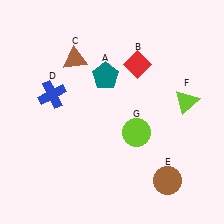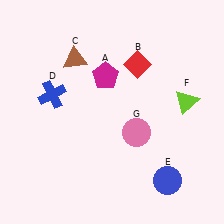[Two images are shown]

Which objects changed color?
A changed from teal to magenta. E changed from brown to blue. G changed from lime to pink.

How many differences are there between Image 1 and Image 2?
There are 3 differences between the two images.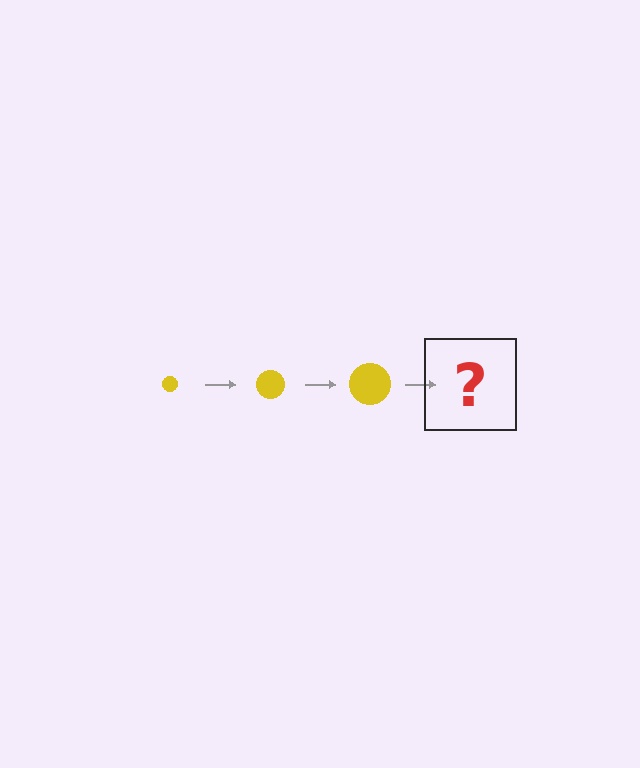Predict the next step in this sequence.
The next step is a yellow circle, larger than the previous one.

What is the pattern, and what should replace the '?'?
The pattern is that the circle gets progressively larger each step. The '?' should be a yellow circle, larger than the previous one.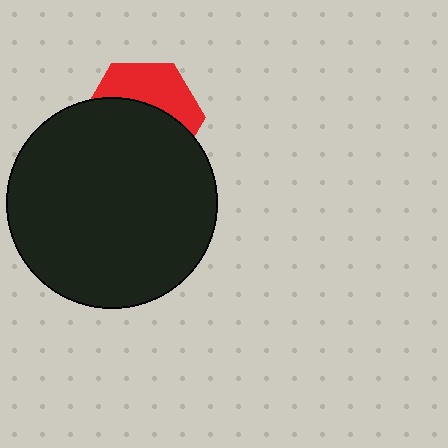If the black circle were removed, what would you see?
You would see the complete red hexagon.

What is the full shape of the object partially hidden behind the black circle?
The partially hidden object is a red hexagon.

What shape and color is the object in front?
The object in front is a black circle.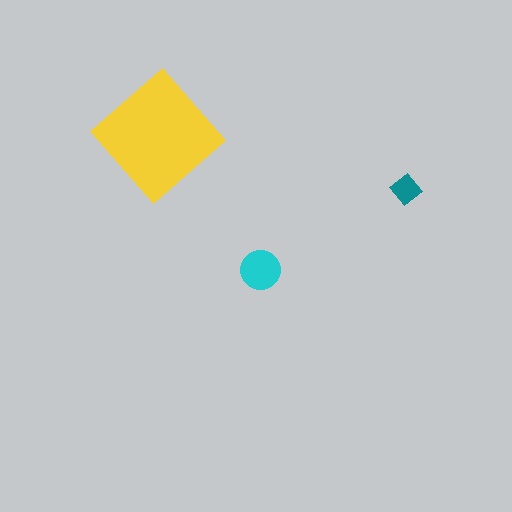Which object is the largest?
The yellow diamond.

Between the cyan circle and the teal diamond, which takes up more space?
The cyan circle.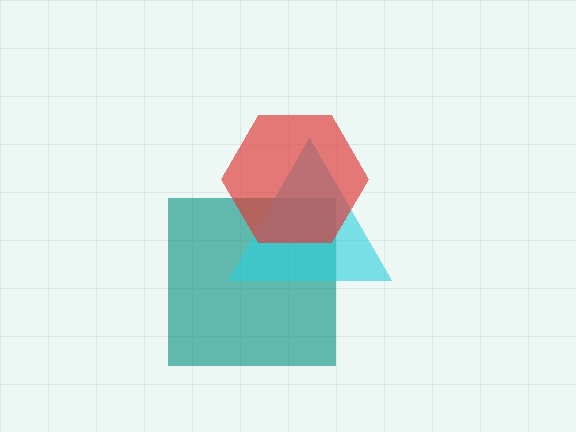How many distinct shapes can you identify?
There are 3 distinct shapes: a teal square, a cyan triangle, a red hexagon.